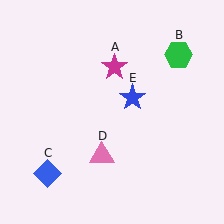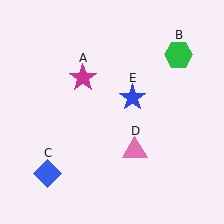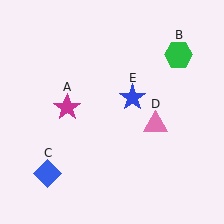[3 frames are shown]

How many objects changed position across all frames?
2 objects changed position: magenta star (object A), pink triangle (object D).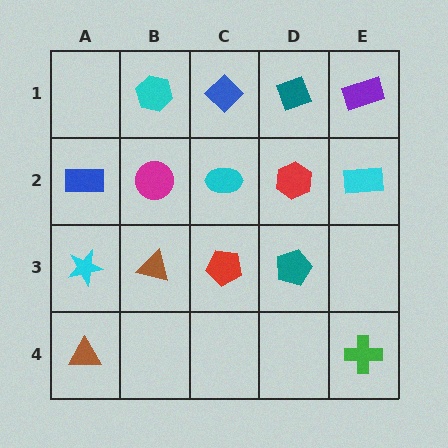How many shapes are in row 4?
2 shapes.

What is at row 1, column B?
A cyan hexagon.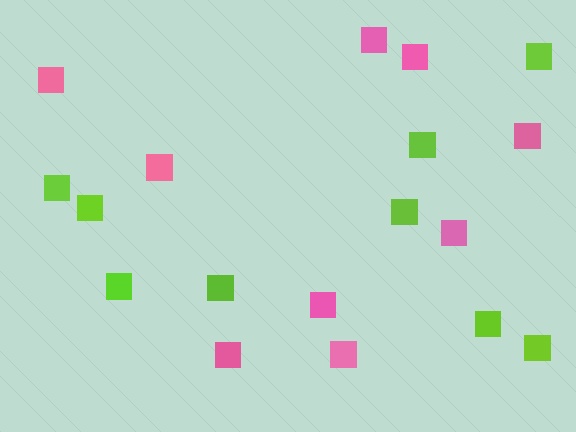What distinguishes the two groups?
There are 2 groups: one group of pink squares (9) and one group of lime squares (9).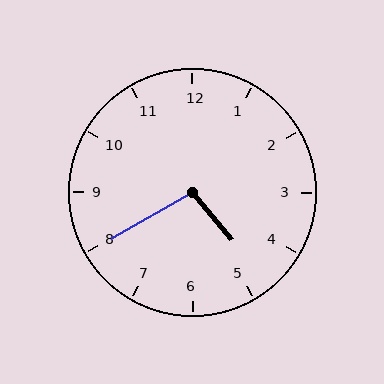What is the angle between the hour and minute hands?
Approximately 100 degrees.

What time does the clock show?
4:40.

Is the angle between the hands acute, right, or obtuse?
It is obtuse.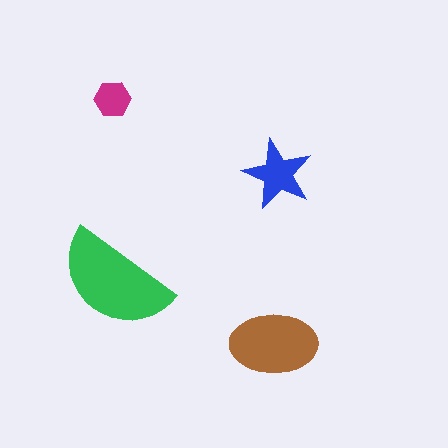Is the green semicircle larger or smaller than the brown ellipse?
Larger.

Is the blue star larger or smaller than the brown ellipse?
Smaller.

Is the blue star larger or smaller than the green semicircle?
Smaller.